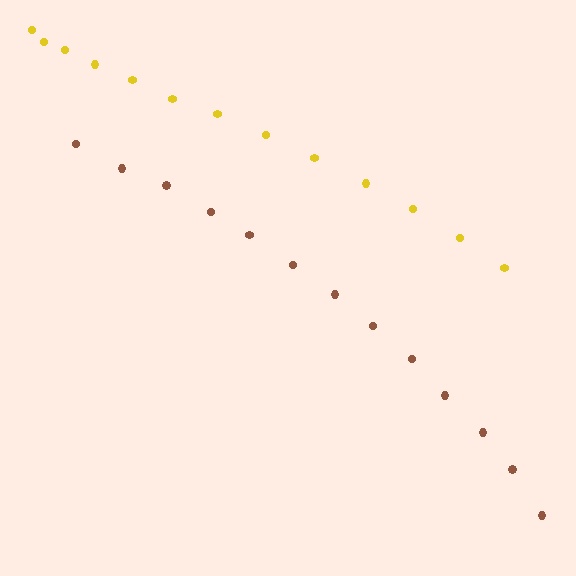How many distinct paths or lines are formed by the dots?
There are 2 distinct paths.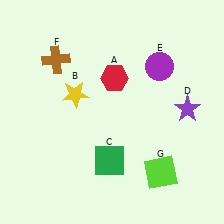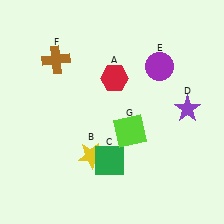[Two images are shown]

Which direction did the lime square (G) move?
The lime square (G) moved up.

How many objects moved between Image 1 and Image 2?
2 objects moved between the two images.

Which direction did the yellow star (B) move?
The yellow star (B) moved down.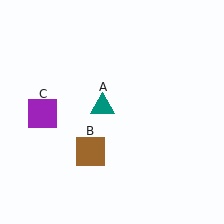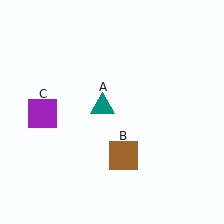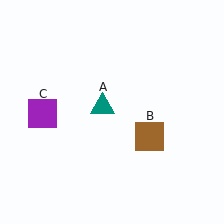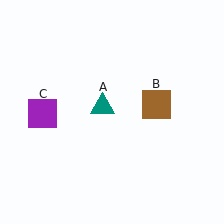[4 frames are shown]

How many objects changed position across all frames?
1 object changed position: brown square (object B).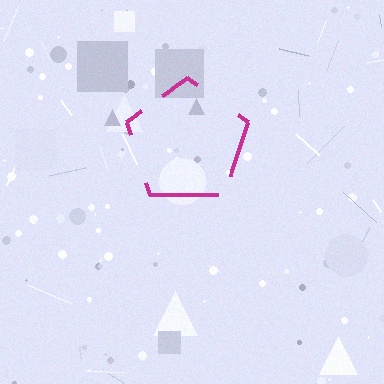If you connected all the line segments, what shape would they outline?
They would outline a pentagon.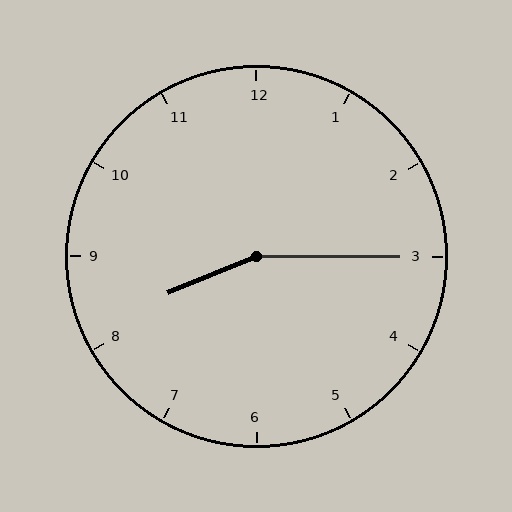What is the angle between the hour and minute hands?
Approximately 158 degrees.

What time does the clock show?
8:15.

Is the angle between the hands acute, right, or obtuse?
It is obtuse.